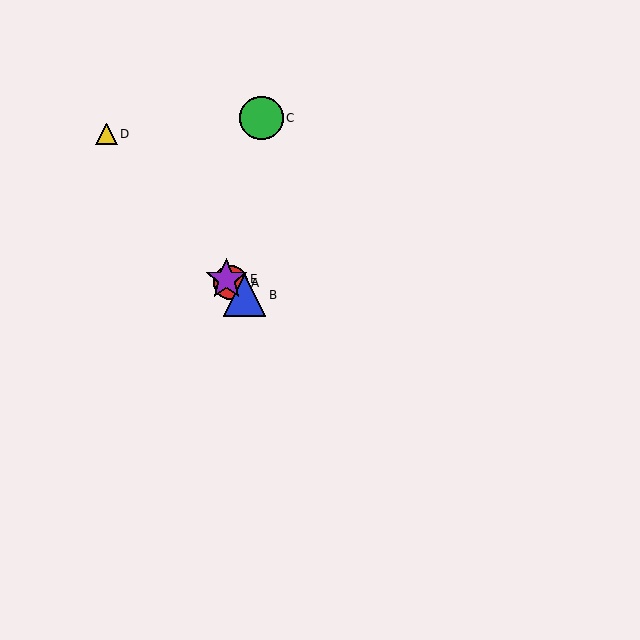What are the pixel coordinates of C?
Object C is at (261, 118).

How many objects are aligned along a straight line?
3 objects (A, B, E) are aligned along a straight line.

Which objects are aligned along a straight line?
Objects A, B, E are aligned along a straight line.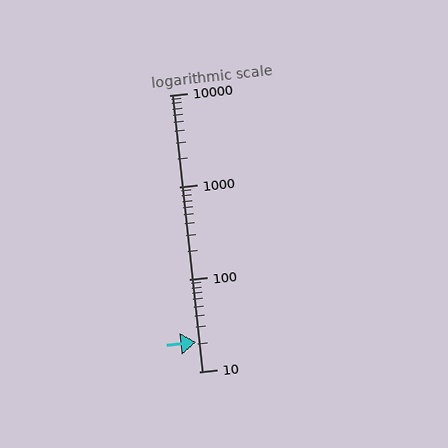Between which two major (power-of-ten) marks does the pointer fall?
The pointer is between 10 and 100.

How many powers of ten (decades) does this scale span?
The scale spans 3 decades, from 10 to 10000.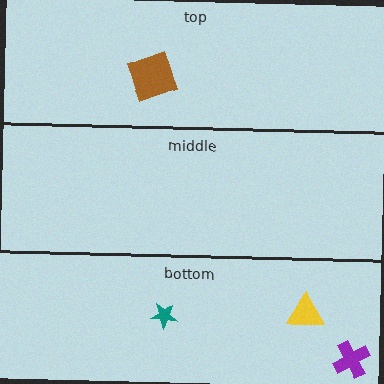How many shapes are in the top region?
1.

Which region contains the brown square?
The top region.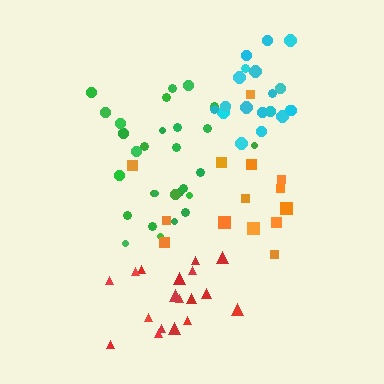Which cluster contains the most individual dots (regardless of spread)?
Green (30).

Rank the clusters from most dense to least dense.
cyan, green, red, orange.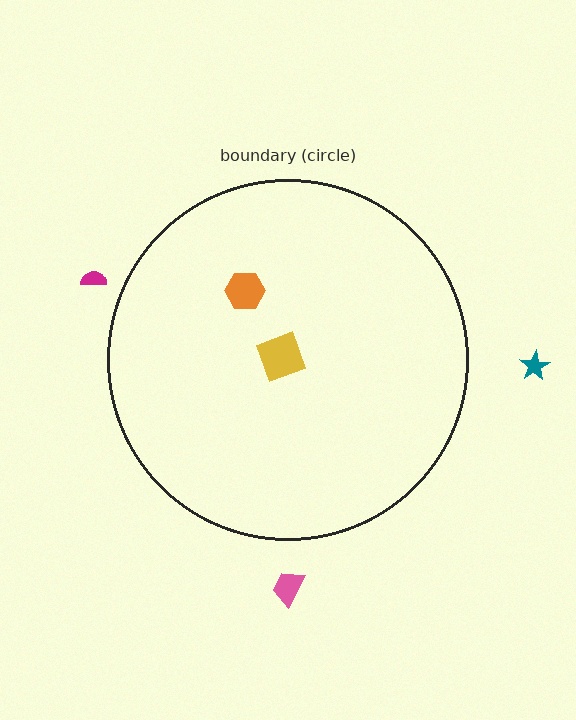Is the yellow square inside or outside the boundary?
Inside.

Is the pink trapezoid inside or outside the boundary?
Outside.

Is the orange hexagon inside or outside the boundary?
Inside.